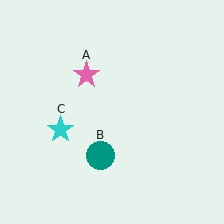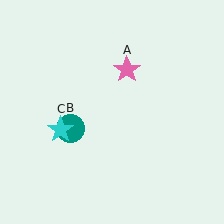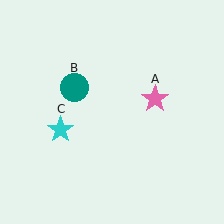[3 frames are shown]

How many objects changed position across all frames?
2 objects changed position: pink star (object A), teal circle (object B).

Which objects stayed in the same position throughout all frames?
Cyan star (object C) remained stationary.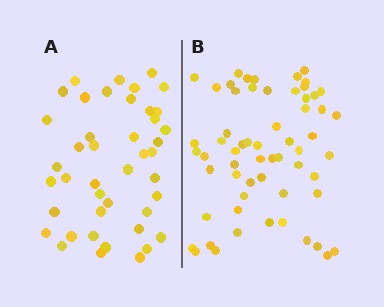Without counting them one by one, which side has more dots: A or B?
Region B (the right region) has more dots.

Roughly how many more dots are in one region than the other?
Region B has approximately 15 more dots than region A.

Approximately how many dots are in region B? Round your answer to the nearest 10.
About 60 dots.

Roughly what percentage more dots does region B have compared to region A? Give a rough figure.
About 40% more.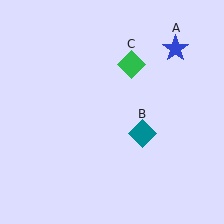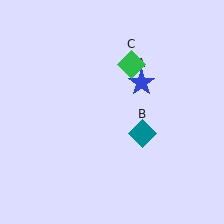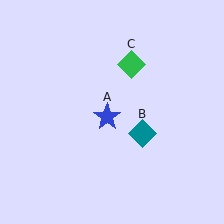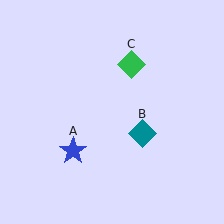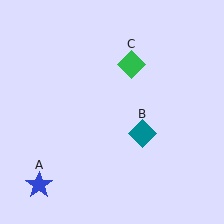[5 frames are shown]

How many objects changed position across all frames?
1 object changed position: blue star (object A).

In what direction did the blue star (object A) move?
The blue star (object A) moved down and to the left.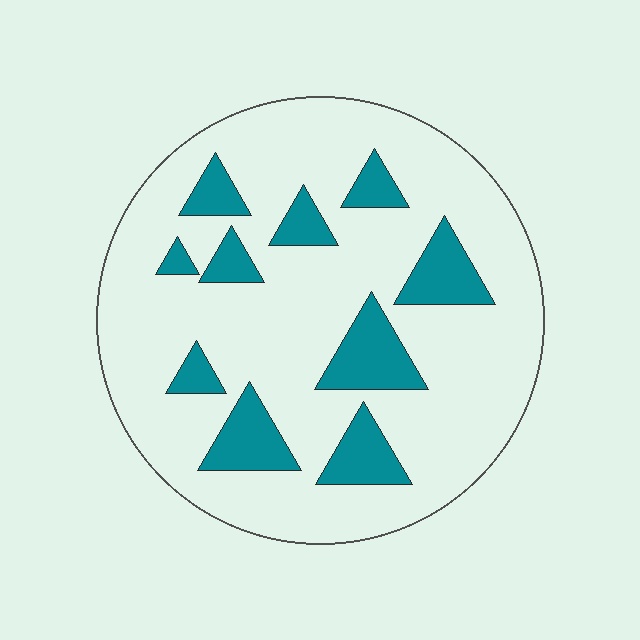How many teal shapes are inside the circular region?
10.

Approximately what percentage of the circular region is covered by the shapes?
Approximately 20%.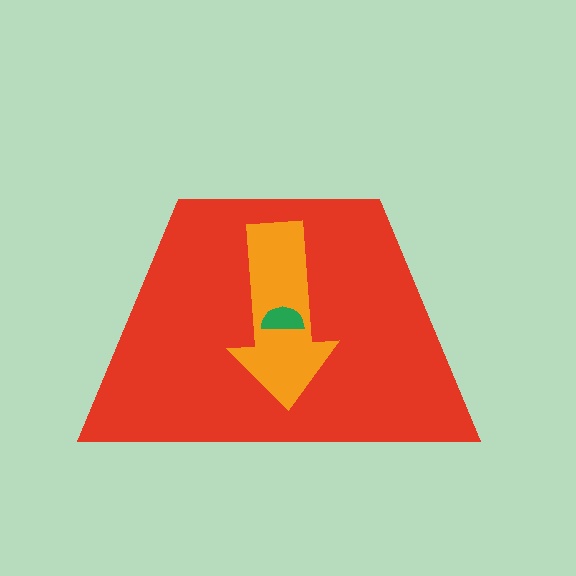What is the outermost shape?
The red trapezoid.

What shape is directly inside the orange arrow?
The green semicircle.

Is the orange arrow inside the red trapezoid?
Yes.